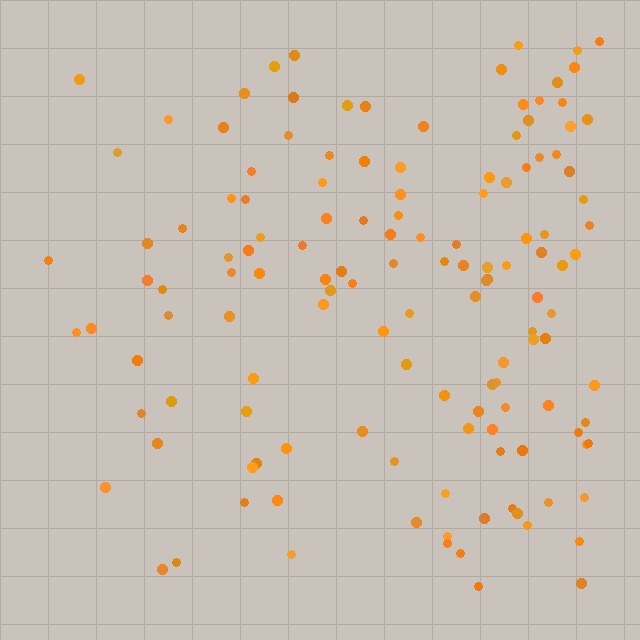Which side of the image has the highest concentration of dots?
The right.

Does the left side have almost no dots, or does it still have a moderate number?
Still a moderate number, just noticeably fewer than the right.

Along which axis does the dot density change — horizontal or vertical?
Horizontal.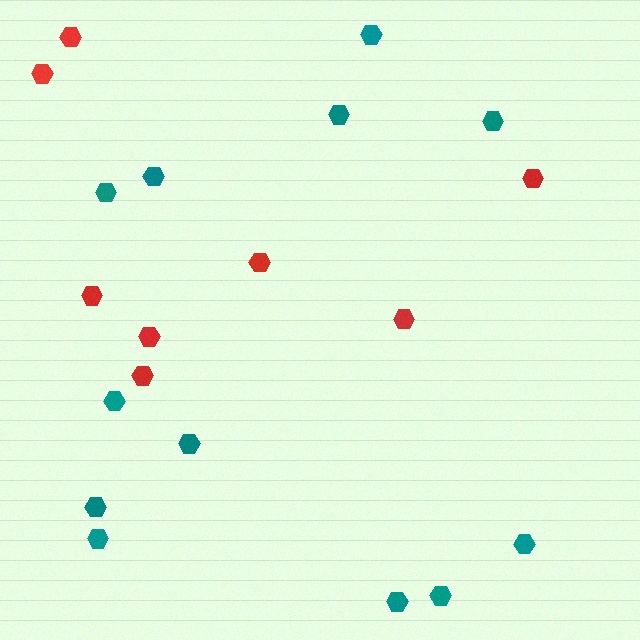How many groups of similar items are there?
There are 2 groups: one group of red hexagons (8) and one group of teal hexagons (12).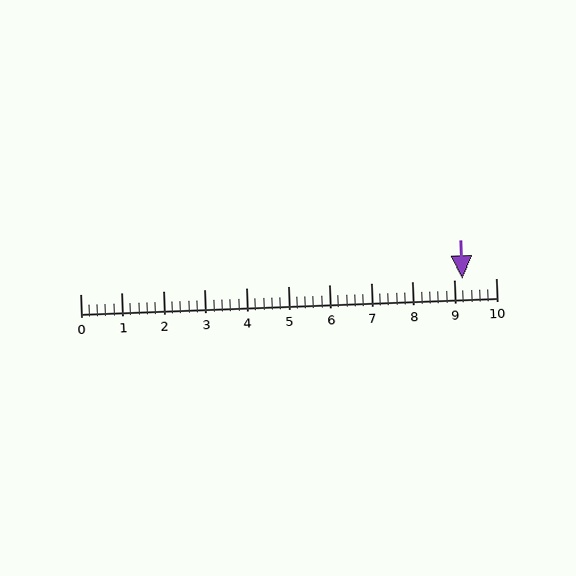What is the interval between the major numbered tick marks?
The major tick marks are spaced 1 units apart.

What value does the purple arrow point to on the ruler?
The purple arrow points to approximately 9.2.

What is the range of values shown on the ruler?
The ruler shows values from 0 to 10.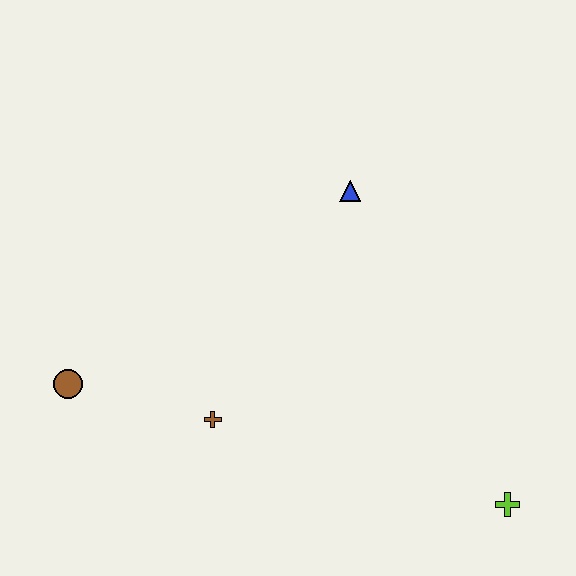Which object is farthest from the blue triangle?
The lime cross is farthest from the blue triangle.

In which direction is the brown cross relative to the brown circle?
The brown cross is to the right of the brown circle.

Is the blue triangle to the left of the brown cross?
No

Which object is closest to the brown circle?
The brown cross is closest to the brown circle.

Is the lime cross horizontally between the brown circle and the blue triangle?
No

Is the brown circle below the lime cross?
No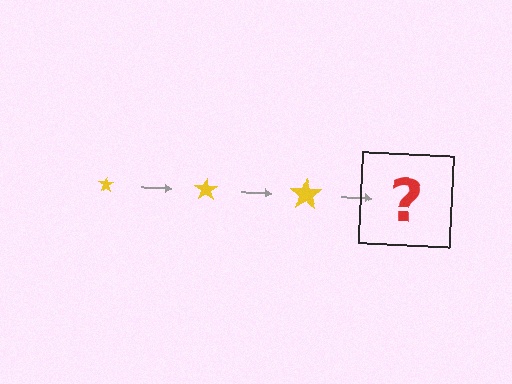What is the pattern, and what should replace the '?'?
The pattern is that the star gets progressively larger each step. The '?' should be a yellow star, larger than the previous one.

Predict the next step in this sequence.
The next step is a yellow star, larger than the previous one.